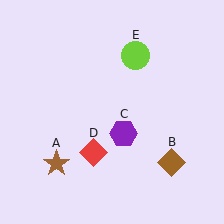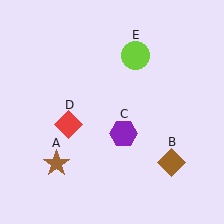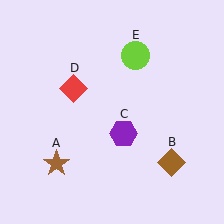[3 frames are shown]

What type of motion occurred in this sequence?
The red diamond (object D) rotated clockwise around the center of the scene.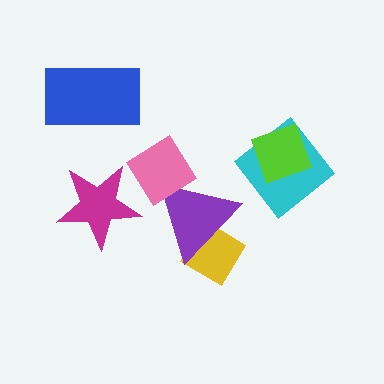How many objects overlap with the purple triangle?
2 objects overlap with the purple triangle.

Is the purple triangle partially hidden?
Yes, it is partially covered by another shape.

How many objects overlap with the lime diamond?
1 object overlaps with the lime diamond.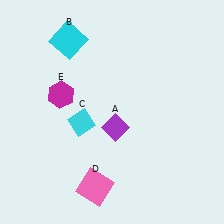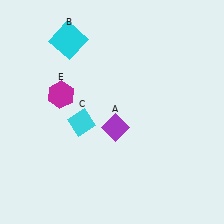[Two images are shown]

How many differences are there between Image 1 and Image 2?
There is 1 difference between the two images.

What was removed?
The pink square (D) was removed in Image 2.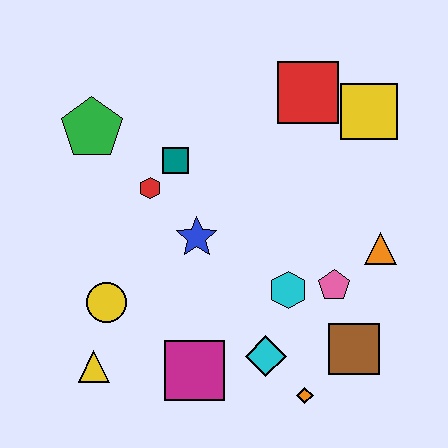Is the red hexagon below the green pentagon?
Yes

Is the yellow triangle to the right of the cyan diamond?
No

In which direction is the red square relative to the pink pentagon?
The red square is above the pink pentagon.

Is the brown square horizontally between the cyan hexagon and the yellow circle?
No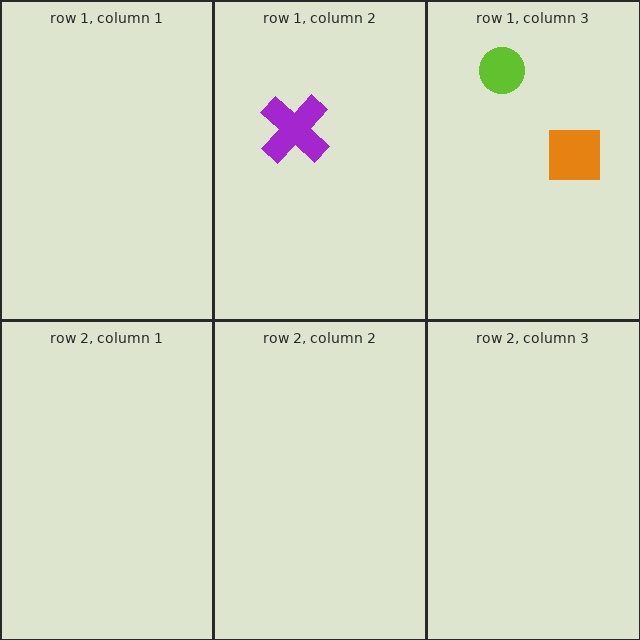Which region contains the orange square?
The row 1, column 3 region.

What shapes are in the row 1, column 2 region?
The purple cross.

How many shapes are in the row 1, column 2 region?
1.